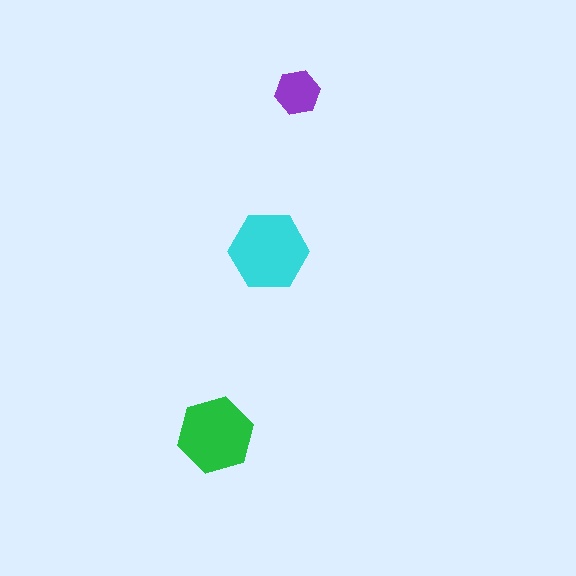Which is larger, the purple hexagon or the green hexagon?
The green one.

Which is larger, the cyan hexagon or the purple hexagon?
The cyan one.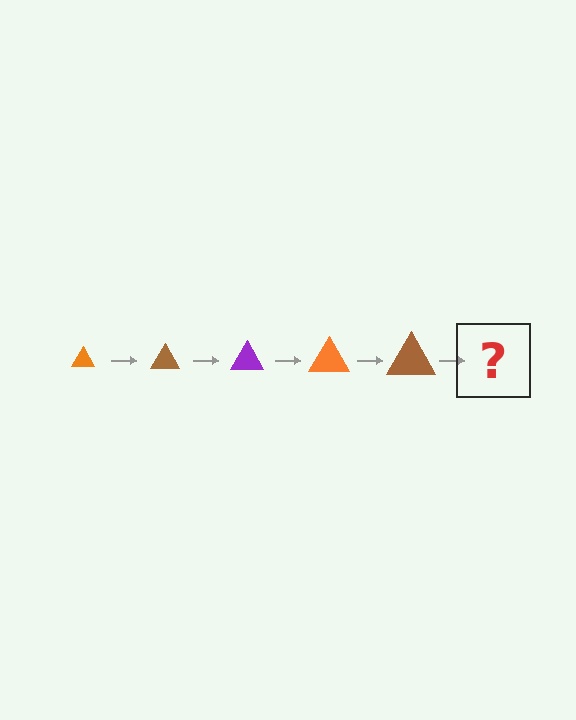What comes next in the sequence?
The next element should be a purple triangle, larger than the previous one.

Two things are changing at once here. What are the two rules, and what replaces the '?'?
The two rules are that the triangle grows larger each step and the color cycles through orange, brown, and purple. The '?' should be a purple triangle, larger than the previous one.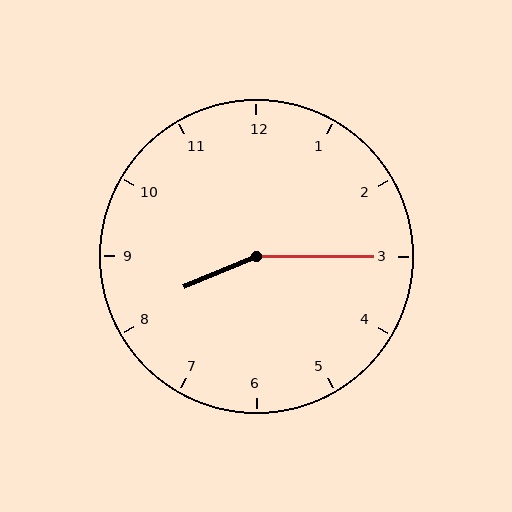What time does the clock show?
8:15.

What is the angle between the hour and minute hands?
Approximately 158 degrees.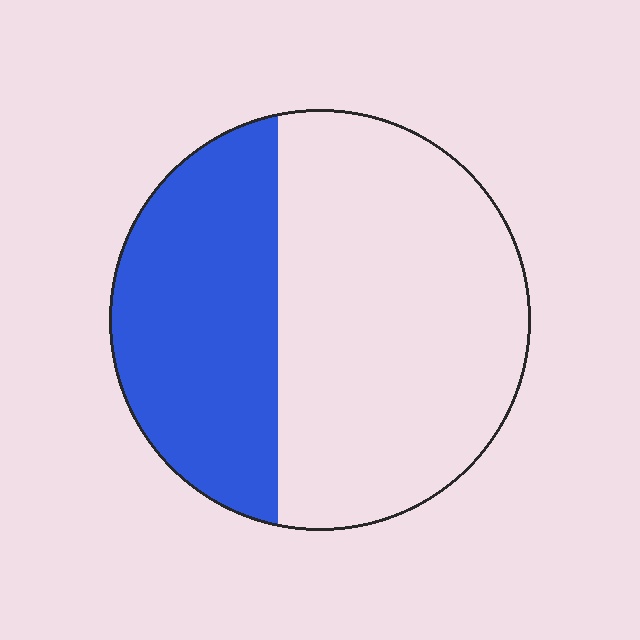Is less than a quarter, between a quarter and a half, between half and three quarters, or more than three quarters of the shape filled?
Between a quarter and a half.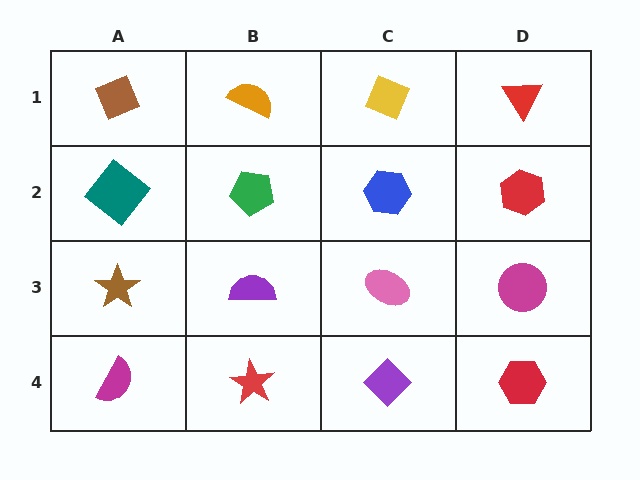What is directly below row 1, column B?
A green pentagon.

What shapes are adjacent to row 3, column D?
A red hexagon (row 2, column D), a red hexagon (row 4, column D), a pink ellipse (row 3, column C).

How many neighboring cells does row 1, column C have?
3.